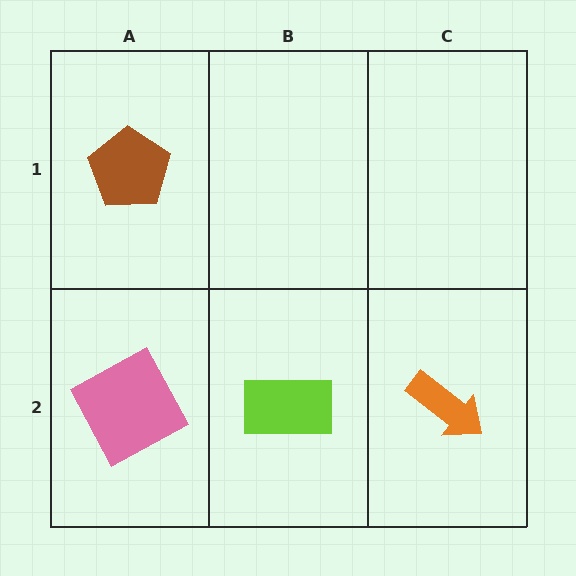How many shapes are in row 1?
1 shape.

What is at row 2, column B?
A lime rectangle.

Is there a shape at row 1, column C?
No, that cell is empty.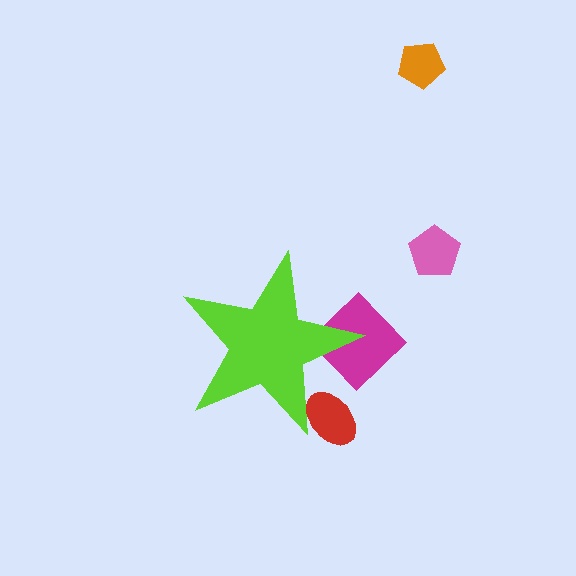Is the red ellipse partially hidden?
Yes, the red ellipse is partially hidden behind the lime star.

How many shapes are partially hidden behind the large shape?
2 shapes are partially hidden.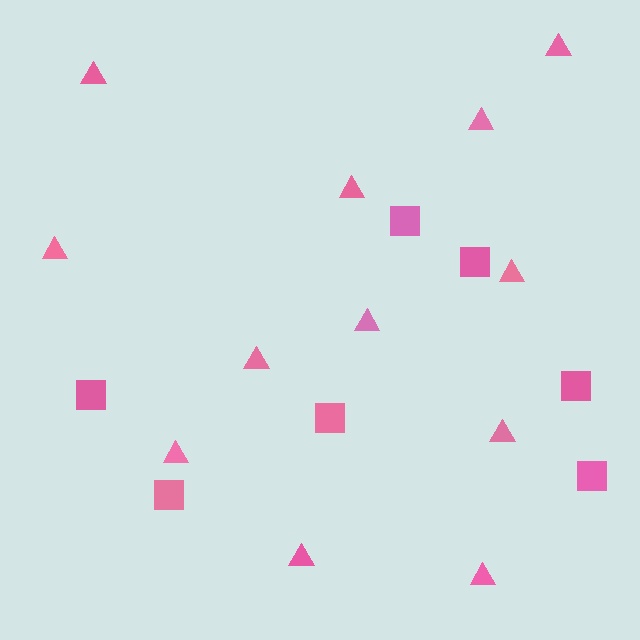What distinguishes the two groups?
There are 2 groups: one group of triangles (12) and one group of squares (7).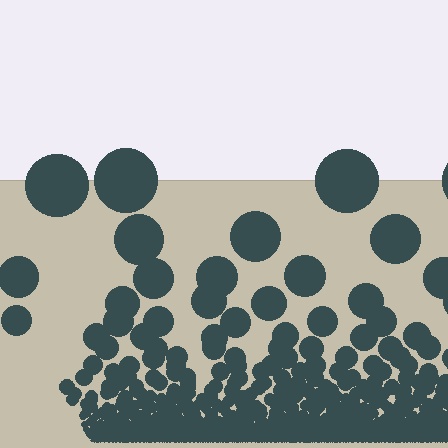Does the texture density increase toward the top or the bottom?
Density increases toward the bottom.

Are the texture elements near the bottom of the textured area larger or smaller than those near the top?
Smaller. The gradient is inverted — elements near the bottom are smaller and denser.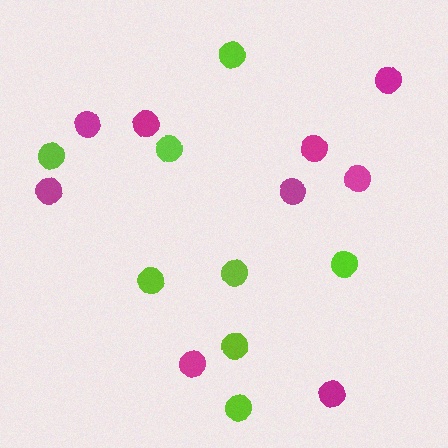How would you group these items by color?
There are 2 groups: one group of lime circles (8) and one group of magenta circles (9).